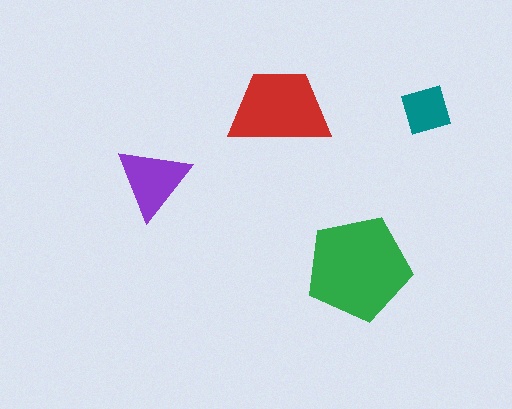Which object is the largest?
The green pentagon.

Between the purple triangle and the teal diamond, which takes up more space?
The purple triangle.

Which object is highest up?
The red trapezoid is topmost.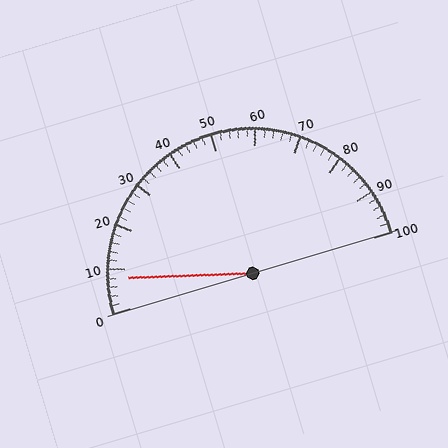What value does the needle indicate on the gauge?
The needle indicates approximately 8.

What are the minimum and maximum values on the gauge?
The gauge ranges from 0 to 100.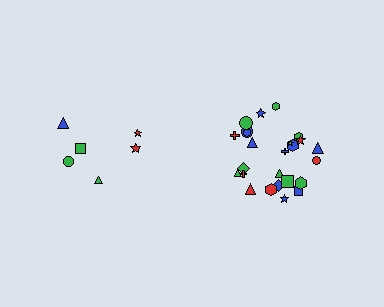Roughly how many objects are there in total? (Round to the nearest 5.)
Roughly 30 objects in total.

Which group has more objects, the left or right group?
The right group.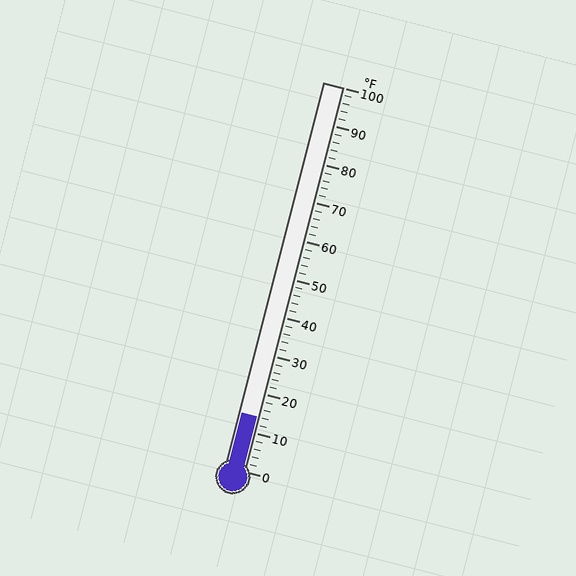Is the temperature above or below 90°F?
The temperature is below 90°F.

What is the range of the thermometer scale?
The thermometer scale ranges from 0°F to 100°F.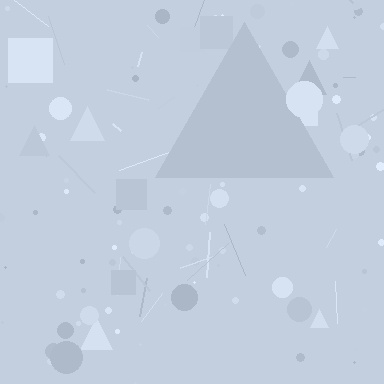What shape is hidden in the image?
A triangle is hidden in the image.